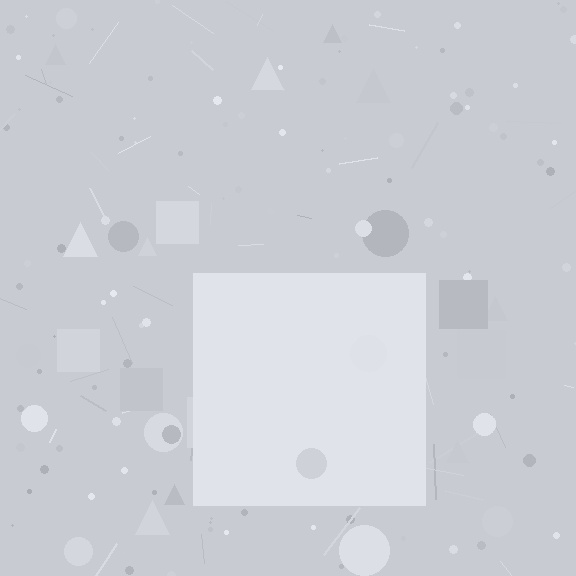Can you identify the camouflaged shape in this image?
The camouflaged shape is a square.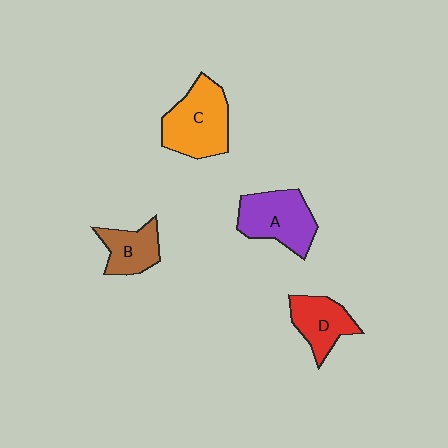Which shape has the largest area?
Shape C (orange).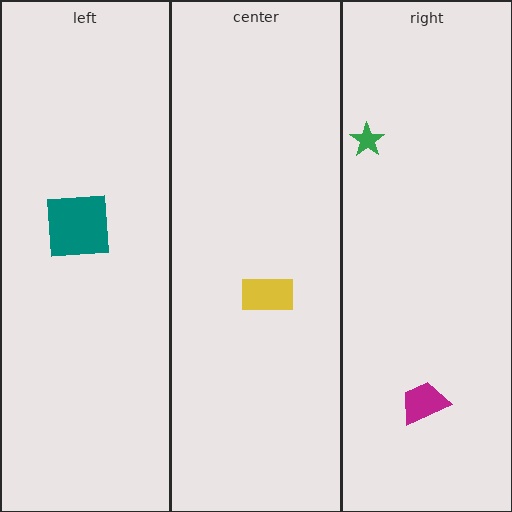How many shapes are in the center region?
1.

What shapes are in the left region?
The teal square.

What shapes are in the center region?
The yellow rectangle.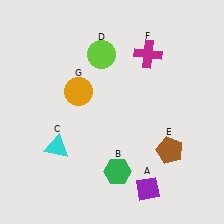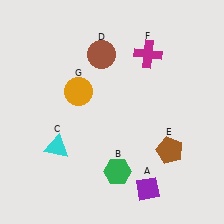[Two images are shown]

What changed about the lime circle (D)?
In Image 1, D is lime. In Image 2, it changed to brown.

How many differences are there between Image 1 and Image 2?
There is 1 difference between the two images.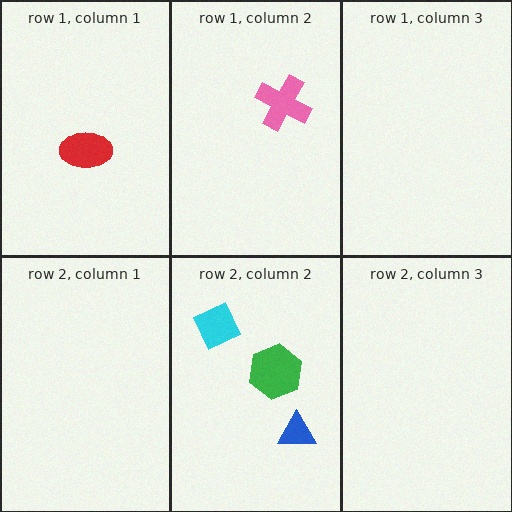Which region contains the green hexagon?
The row 2, column 2 region.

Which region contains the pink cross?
The row 1, column 2 region.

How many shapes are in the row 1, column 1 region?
1.